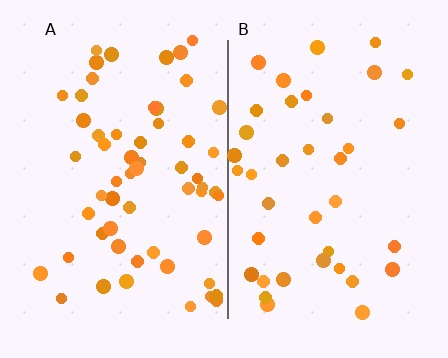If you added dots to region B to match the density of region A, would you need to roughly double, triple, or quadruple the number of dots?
Approximately double.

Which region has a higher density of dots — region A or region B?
A (the left).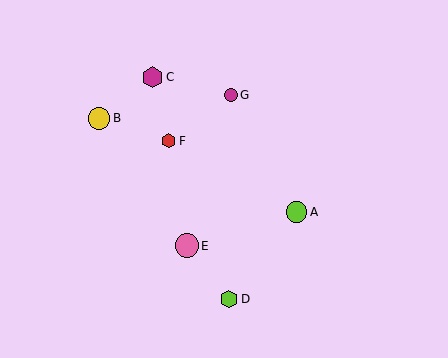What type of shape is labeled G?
Shape G is a magenta circle.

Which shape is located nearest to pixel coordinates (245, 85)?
The magenta circle (labeled G) at (231, 95) is nearest to that location.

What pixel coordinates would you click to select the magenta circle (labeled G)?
Click at (231, 95) to select the magenta circle G.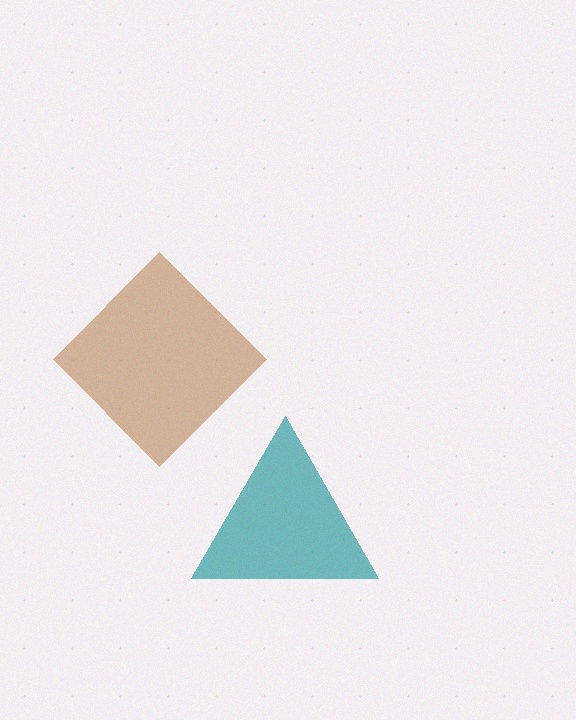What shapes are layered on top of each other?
The layered shapes are: a brown diamond, a teal triangle.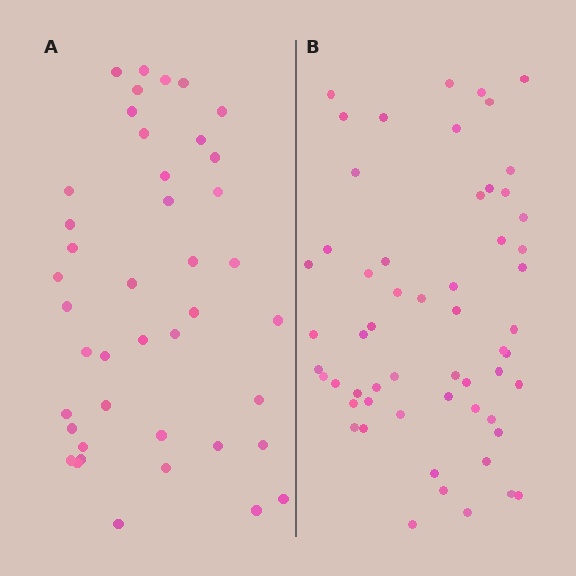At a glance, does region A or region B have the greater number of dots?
Region B (the right region) has more dots.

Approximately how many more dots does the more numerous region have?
Region B has approximately 15 more dots than region A.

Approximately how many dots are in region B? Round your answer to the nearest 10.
About 60 dots. (The exact count is 57, which rounds to 60.)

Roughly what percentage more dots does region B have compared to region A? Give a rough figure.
About 35% more.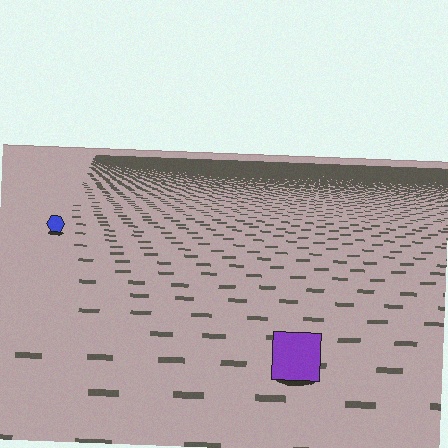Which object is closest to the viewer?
The purple square is closest. The texture marks near it are larger and more spread out.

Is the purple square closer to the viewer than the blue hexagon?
Yes. The purple square is closer — you can tell from the texture gradient: the ground texture is coarser near it.